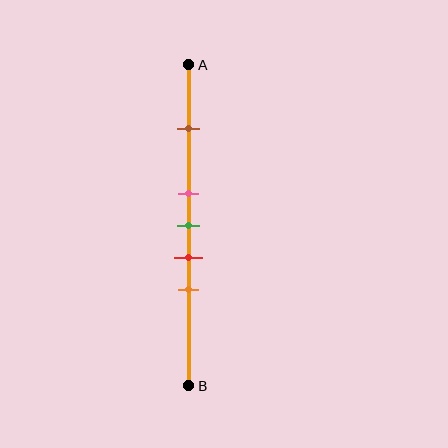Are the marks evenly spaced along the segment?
No, the marks are not evenly spaced.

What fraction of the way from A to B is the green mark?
The green mark is approximately 50% (0.5) of the way from A to B.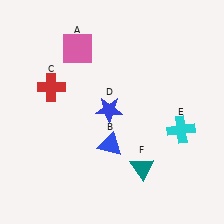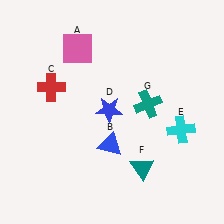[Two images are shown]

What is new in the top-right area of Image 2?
A teal cross (G) was added in the top-right area of Image 2.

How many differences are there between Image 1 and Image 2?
There is 1 difference between the two images.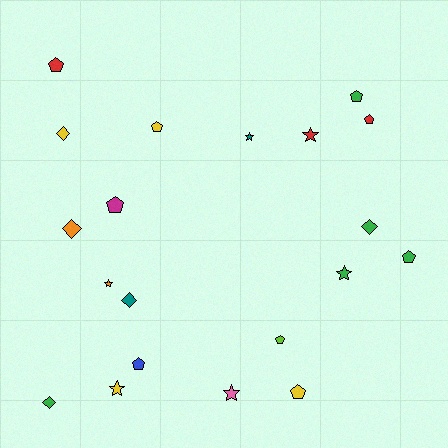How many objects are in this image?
There are 20 objects.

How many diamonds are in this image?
There are 5 diamonds.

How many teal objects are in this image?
There are 2 teal objects.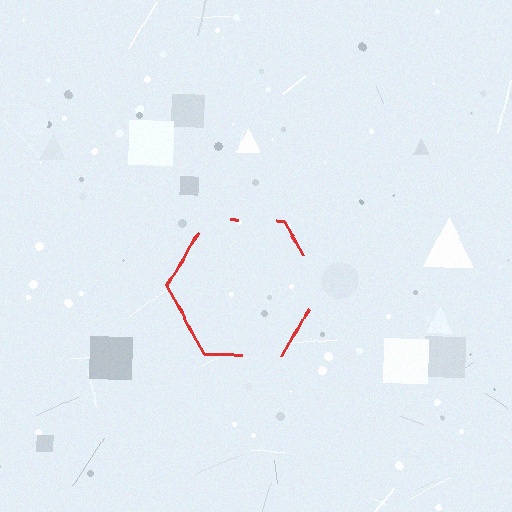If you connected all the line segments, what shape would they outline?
They would outline a hexagon.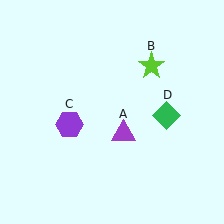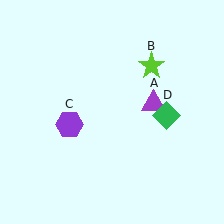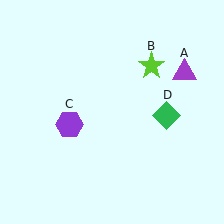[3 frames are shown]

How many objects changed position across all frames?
1 object changed position: purple triangle (object A).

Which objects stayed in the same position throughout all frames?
Lime star (object B) and purple hexagon (object C) and green diamond (object D) remained stationary.